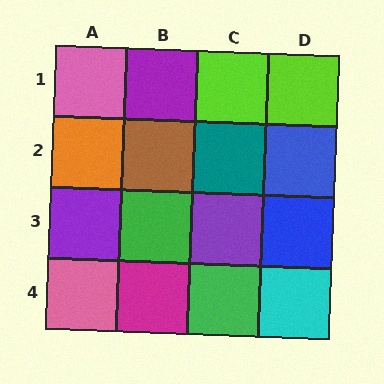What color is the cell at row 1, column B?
Purple.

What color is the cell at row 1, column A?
Pink.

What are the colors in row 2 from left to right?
Orange, brown, teal, blue.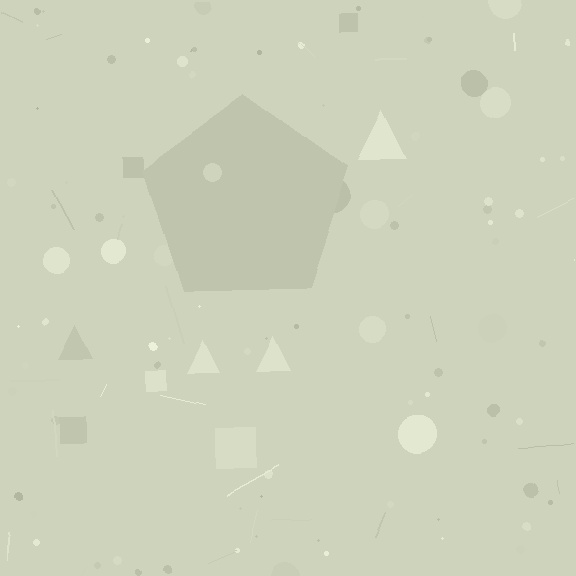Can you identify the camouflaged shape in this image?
The camouflaged shape is a pentagon.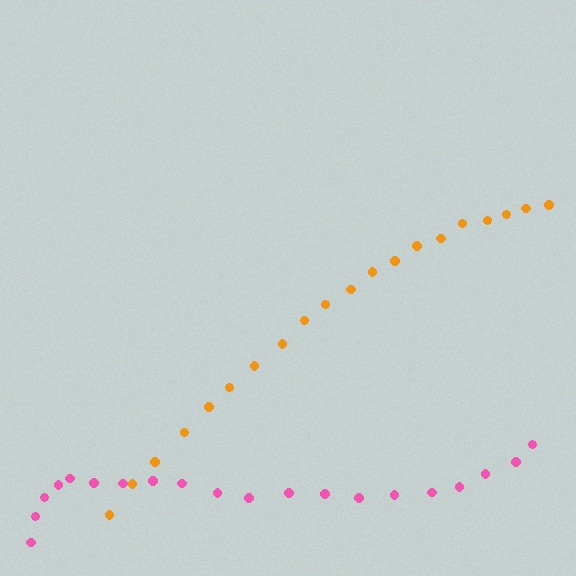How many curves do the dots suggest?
There are 2 distinct paths.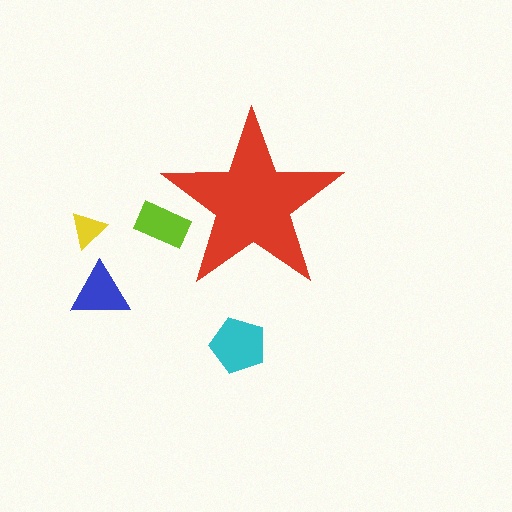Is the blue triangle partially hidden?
No, the blue triangle is fully visible.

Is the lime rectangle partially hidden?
Yes, the lime rectangle is partially hidden behind the red star.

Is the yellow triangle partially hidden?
No, the yellow triangle is fully visible.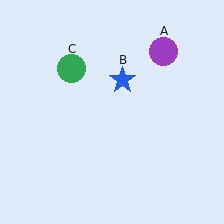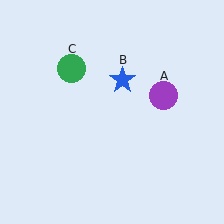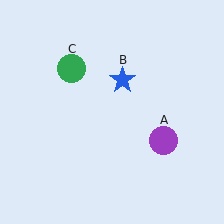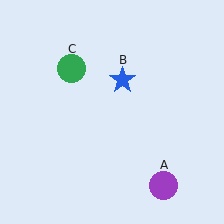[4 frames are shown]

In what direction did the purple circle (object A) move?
The purple circle (object A) moved down.